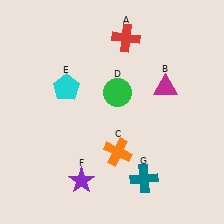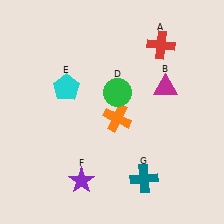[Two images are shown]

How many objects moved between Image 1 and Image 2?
2 objects moved between the two images.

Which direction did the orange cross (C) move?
The orange cross (C) moved up.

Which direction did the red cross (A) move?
The red cross (A) moved right.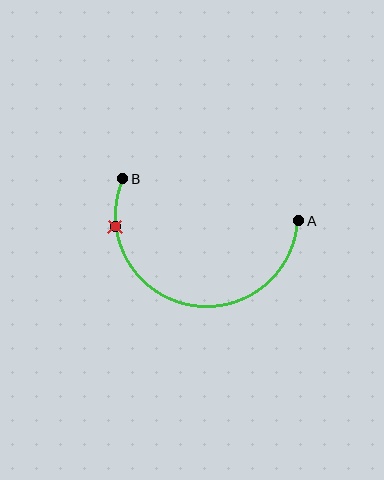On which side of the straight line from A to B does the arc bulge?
The arc bulges below the straight line connecting A and B.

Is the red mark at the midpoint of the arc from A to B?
No. The red mark lies on the arc but is closer to endpoint B. The arc midpoint would be at the point on the curve equidistant along the arc from both A and B.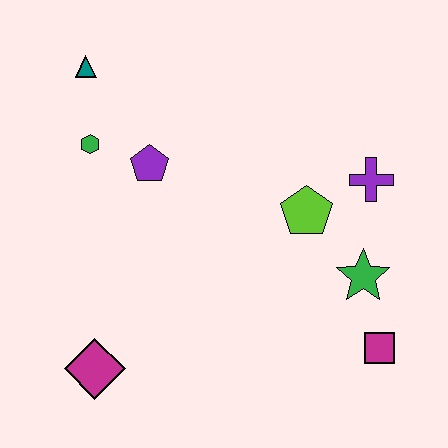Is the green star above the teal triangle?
No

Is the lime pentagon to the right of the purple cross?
No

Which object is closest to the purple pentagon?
The green hexagon is closest to the purple pentagon.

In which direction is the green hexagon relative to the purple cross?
The green hexagon is to the left of the purple cross.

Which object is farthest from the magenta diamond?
The purple cross is farthest from the magenta diamond.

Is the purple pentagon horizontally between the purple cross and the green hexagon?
Yes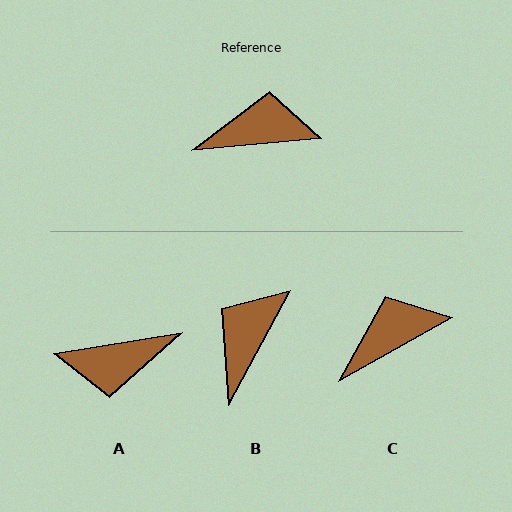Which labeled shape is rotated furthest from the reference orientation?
A, about 176 degrees away.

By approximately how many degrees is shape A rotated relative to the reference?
Approximately 176 degrees clockwise.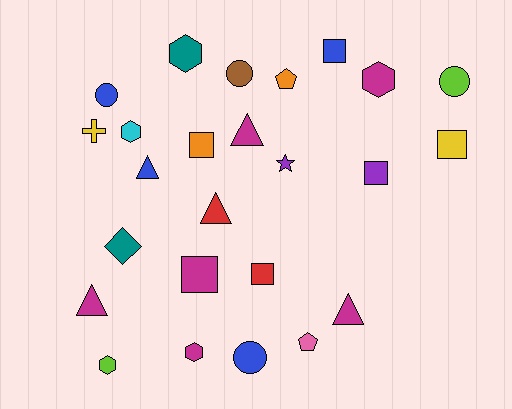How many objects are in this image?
There are 25 objects.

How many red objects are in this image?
There are 2 red objects.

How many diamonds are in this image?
There is 1 diamond.